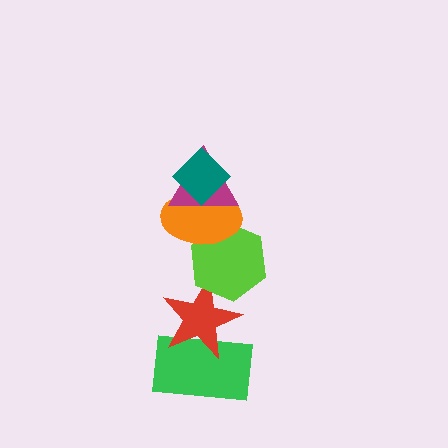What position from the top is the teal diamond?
The teal diamond is 1st from the top.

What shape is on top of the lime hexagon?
The orange ellipse is on top of the lime hexagon.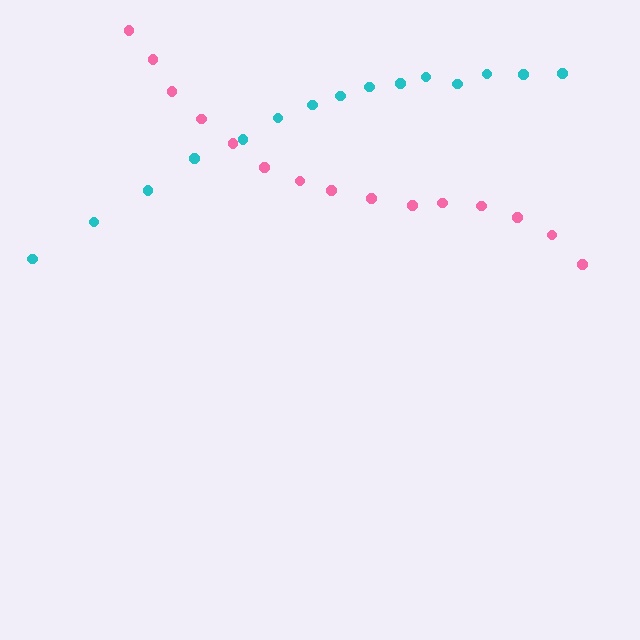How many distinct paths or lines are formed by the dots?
There are 2 distinct paths.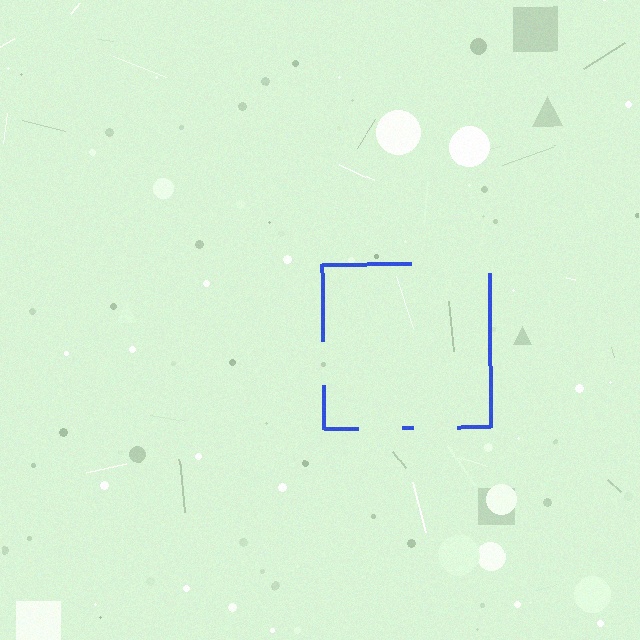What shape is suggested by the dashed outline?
The dashed outline suggests a square.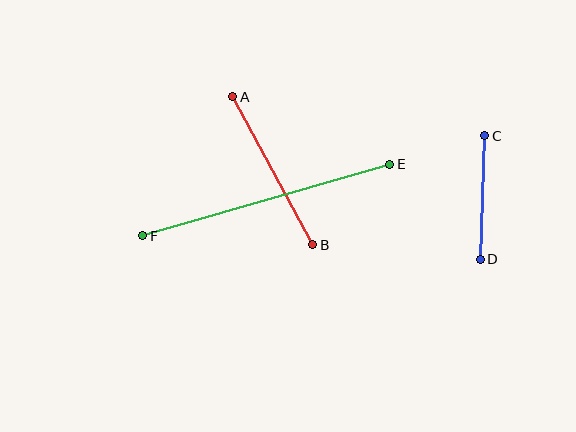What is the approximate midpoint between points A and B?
The midpoint is at approximately (273, 171) pixels.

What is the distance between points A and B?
The distance is approximately 168 pixels.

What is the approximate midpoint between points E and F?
The midpoint is at approximately (266, 200) pixels.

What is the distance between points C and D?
The distance is approximately 123 pixels.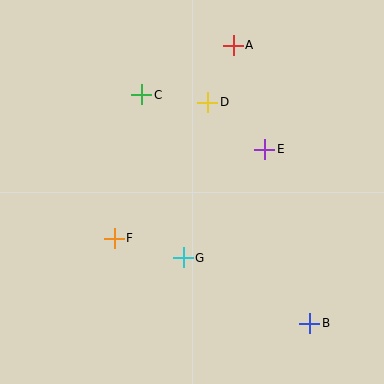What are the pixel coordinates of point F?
Point F is at (114, 238).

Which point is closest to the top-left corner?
Point C is closest to the top-left corner.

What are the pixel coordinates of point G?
Point G is at (183, 258).